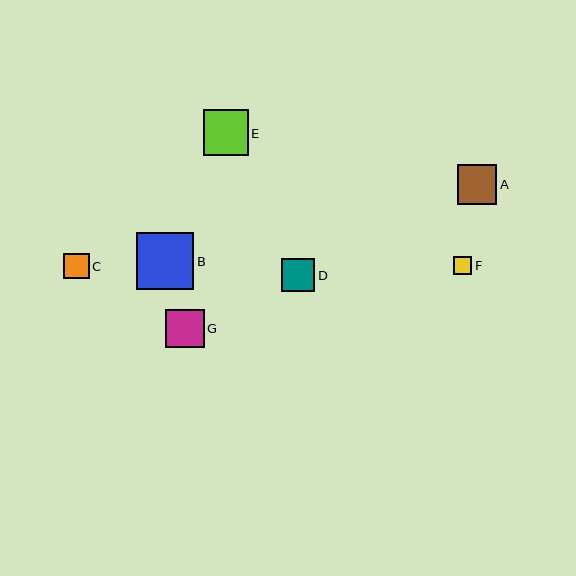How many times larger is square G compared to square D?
Square G is approximately 1.2 times the size of square D.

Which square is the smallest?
Square F is the smallest with a size of approximately 18 pixels.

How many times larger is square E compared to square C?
Square E is approximately 1.8 times the size of square C.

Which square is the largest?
Square B is the largest with a size of approximately 57 pixels.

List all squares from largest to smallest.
From largest to smallest: B, E, A, G, D, C, F.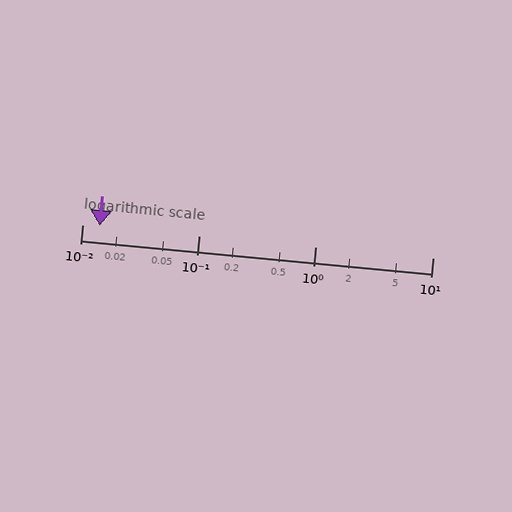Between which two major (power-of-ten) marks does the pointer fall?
The pointer is between 0.01 and 0.1.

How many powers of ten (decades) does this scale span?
The scale spans 3 decades, from 0.01 to 10.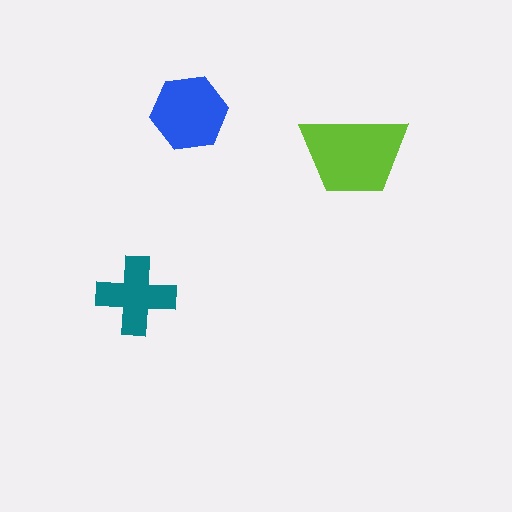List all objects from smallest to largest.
The teal cross, the blue hexagon, the lime trapezoid.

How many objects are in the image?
There are 3 objects in the image.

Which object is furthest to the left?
The teal cross is leftmost.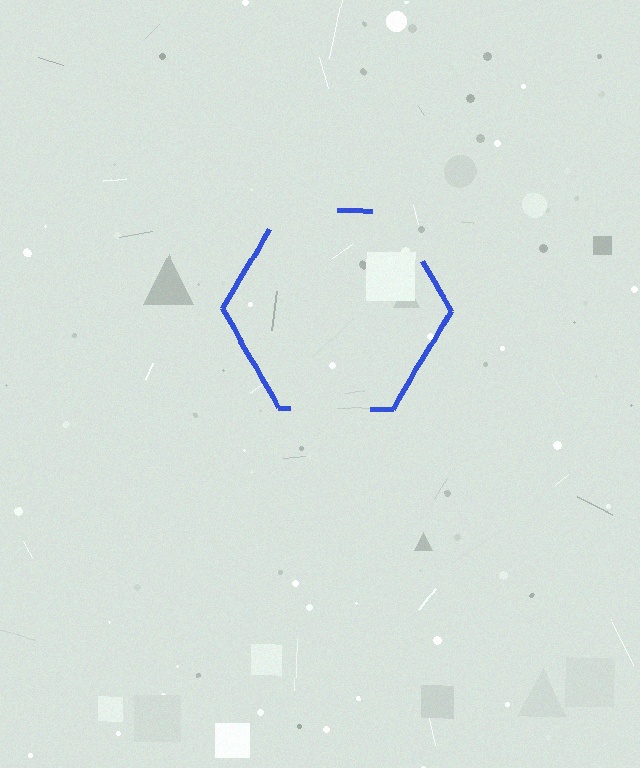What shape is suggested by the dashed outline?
The dashed outline suggests a hexagon.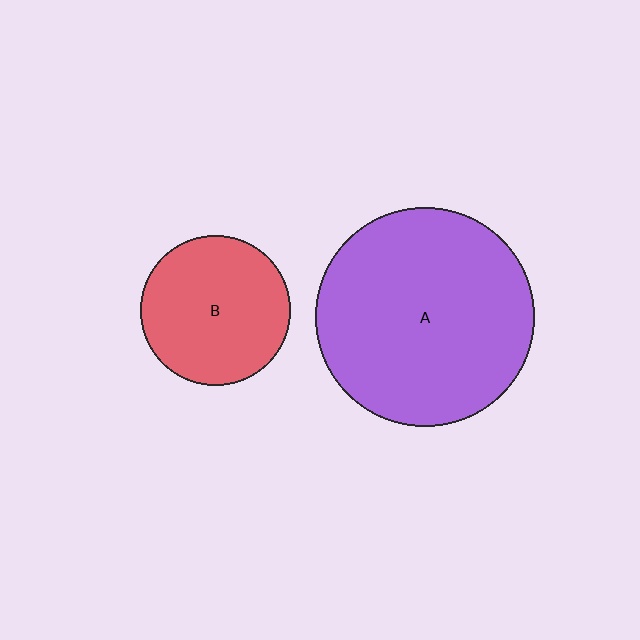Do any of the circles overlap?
No, none of the circles overlap.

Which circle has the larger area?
Circle A (purple).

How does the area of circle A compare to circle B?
Approximately 2.1 times.